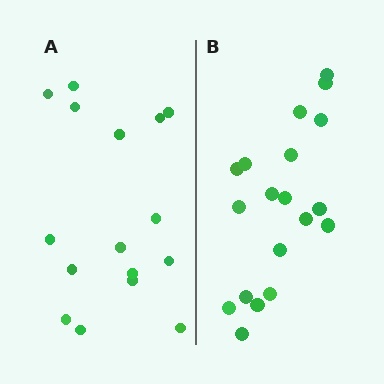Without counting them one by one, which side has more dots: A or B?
Region B (the right region) has more dots.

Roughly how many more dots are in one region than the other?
Region B has just a few more — roughly 2 or 3 more dots than region A.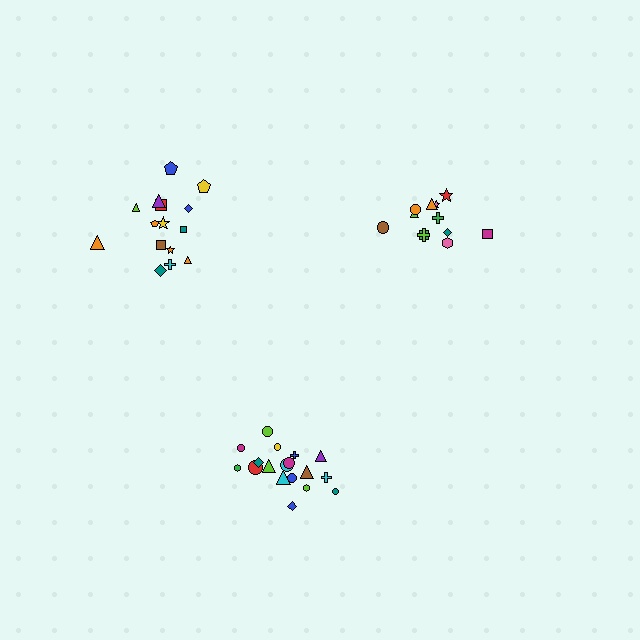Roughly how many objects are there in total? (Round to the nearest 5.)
Roughly 45 objects in total.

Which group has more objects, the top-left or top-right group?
The top-left group.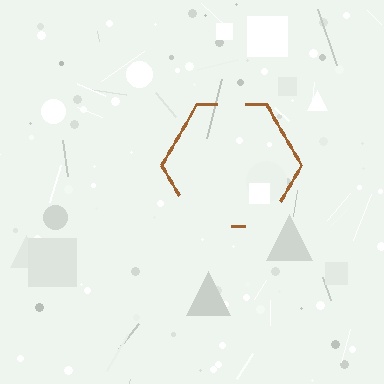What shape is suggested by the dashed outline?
The dashed outline suggests a hexagon.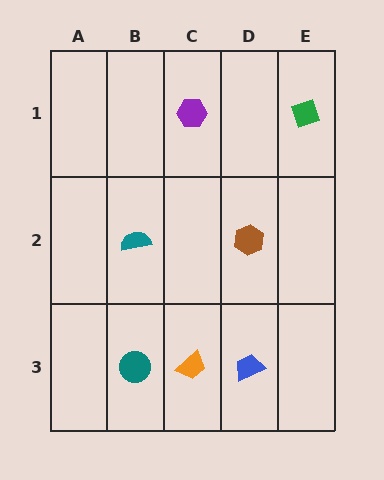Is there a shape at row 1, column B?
No, that cell is empty.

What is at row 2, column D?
A brown hexagon.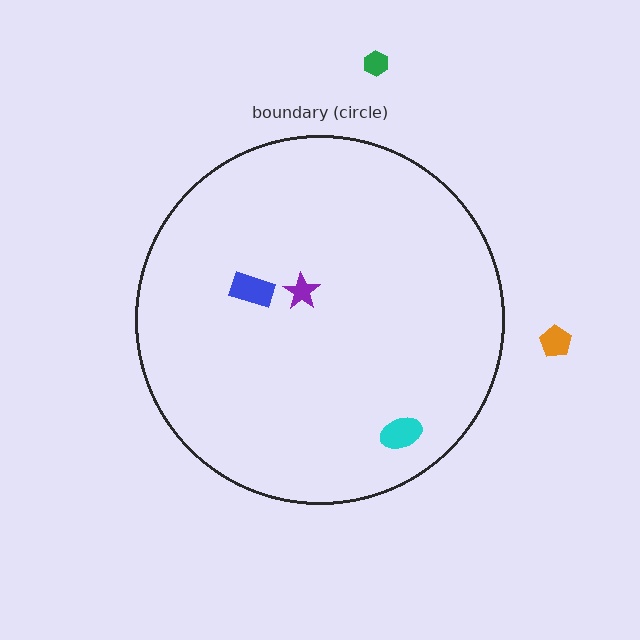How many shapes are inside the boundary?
3 inside, 2 outside.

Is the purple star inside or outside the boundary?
Inside.